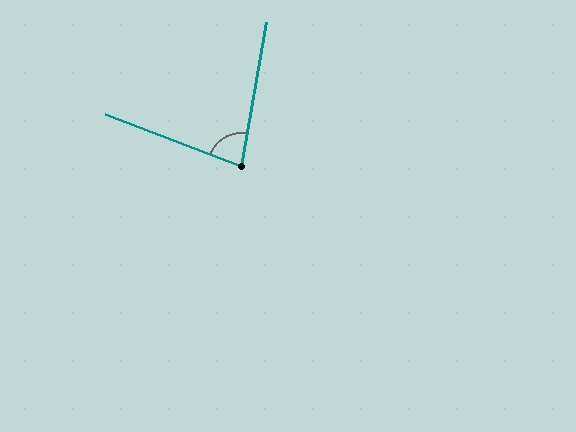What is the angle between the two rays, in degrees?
Approximately 79 degrees.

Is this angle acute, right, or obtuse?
It is acute.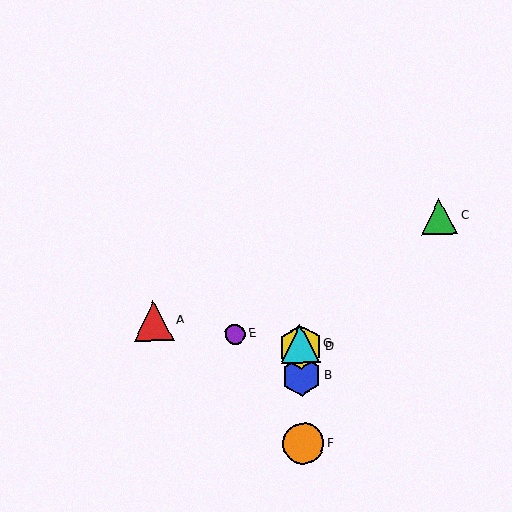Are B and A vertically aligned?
No, B is at x≈301 and A is at x≈153.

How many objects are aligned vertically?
4 objects (B, D, F, G) are aligned vertically.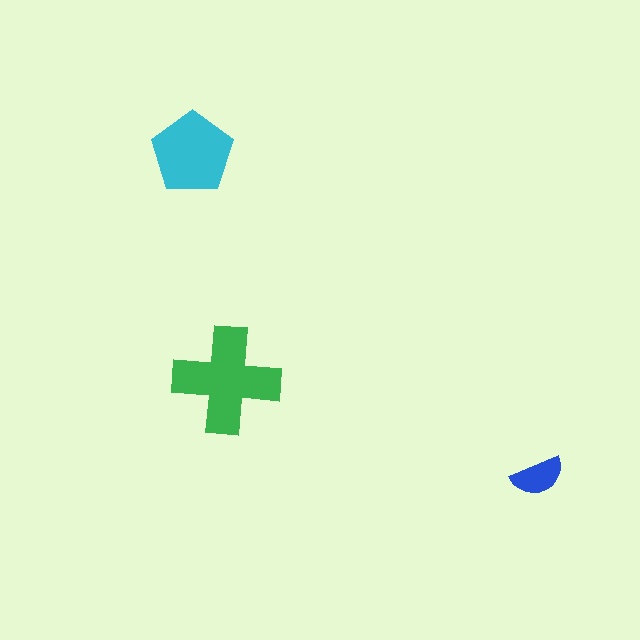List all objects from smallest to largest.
The blue semicircle, the cyan pentagon, the green cross.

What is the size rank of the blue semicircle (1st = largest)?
3rd.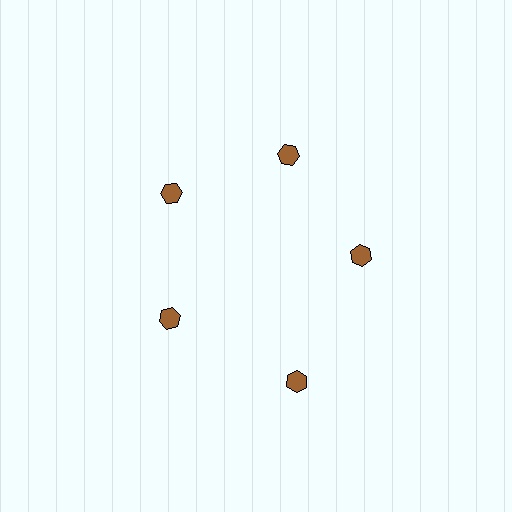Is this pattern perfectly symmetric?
No. The 5 brown hexagons are arranged in a ring, but one element near the 5 o'clock position is pushed outward from the center, breaking the 5-fold rotational symmetry.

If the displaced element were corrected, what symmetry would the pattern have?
It would have 5-fold rotational symmetry — the pattern would map onto itself every 72 degrees.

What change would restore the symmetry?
The symmetry would be restored by moving it inward, back onto the ring so that all 5 hexagons sit at equal angles and equal distance from the center.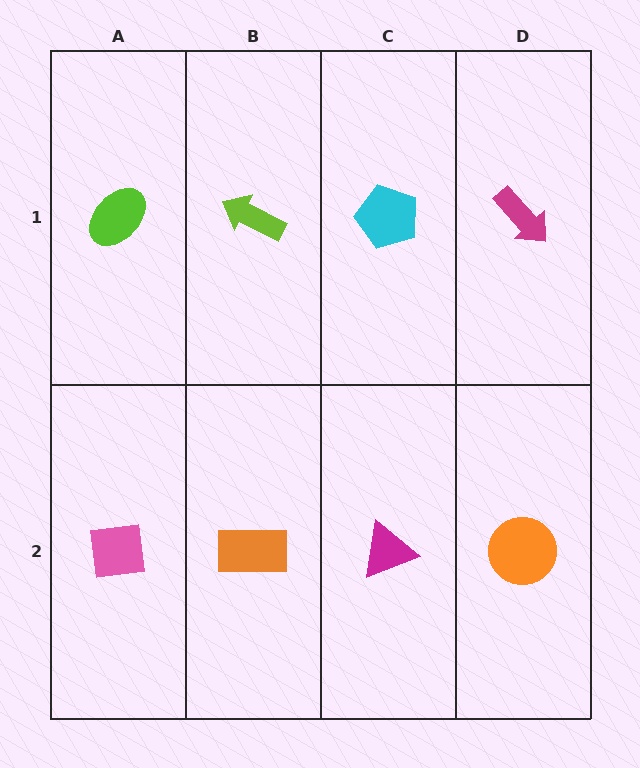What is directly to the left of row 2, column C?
An orange rectangle.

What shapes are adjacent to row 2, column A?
A lime ellipse (row 1, column A), an orange rectangle (row 2, column B).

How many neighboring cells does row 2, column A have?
2.